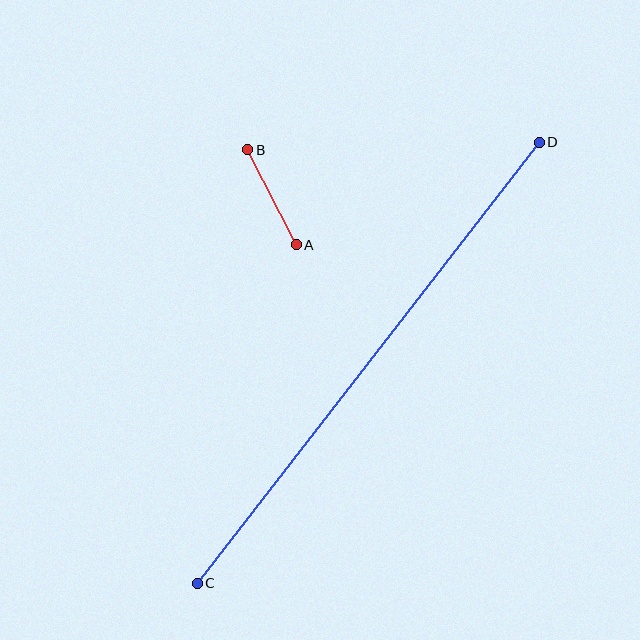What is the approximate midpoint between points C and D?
The midpoint is at approximately (368, 363) pixels.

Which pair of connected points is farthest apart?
Points C and D are farthest apart.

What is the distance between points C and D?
The distance is approximately 558 pixels.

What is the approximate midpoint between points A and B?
The midpoint is at approximately (272, 197) pixels.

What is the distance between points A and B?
The distance is approximately 107 pixels.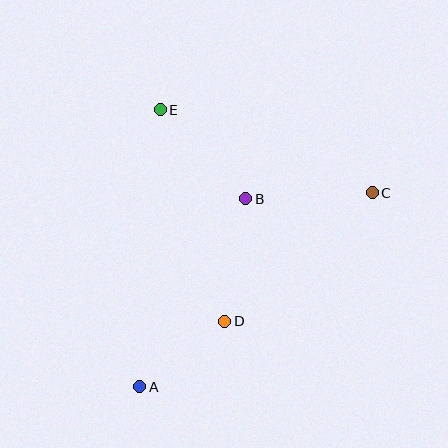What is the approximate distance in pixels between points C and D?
The distance between C and D is approximately 196 pixels.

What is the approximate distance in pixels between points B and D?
The distance between B and D is approximately 124 pixels.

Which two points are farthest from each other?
Points A and C are farthest from each other.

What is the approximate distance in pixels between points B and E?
The distance between B and E is approximately 124 pixels.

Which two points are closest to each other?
Points A and D are closest to each other.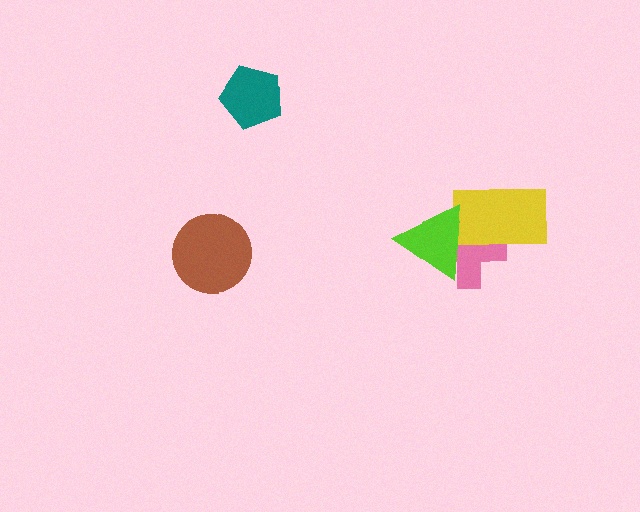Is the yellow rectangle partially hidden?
Yes, it is partially covered by another shape.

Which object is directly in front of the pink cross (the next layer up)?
The yellow rectangle is directly in front of the pink cross.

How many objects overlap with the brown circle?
0 objects overlap with the brown circle.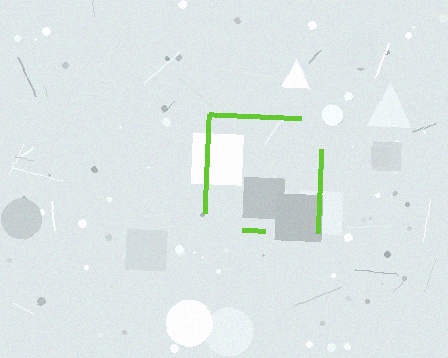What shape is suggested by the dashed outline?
The dashed outline suggests a square.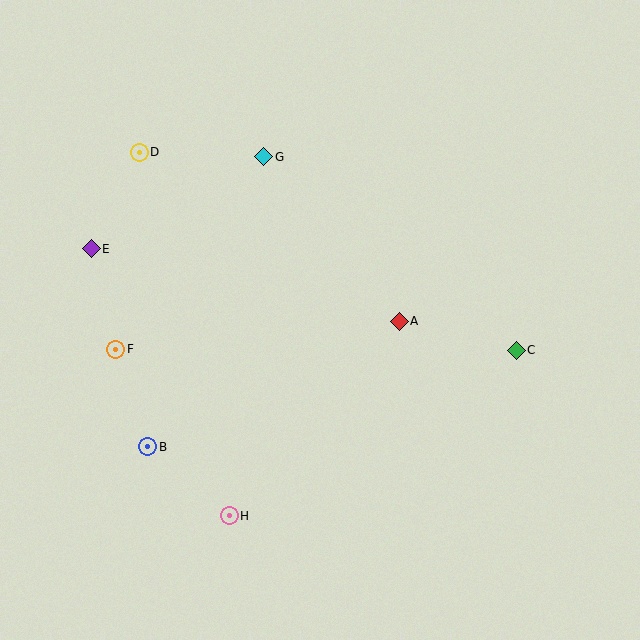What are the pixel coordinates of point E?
Point E is at (91, 249).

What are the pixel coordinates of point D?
Point D is at (139, 152).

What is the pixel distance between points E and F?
The distance between E and F is 103 pixels.